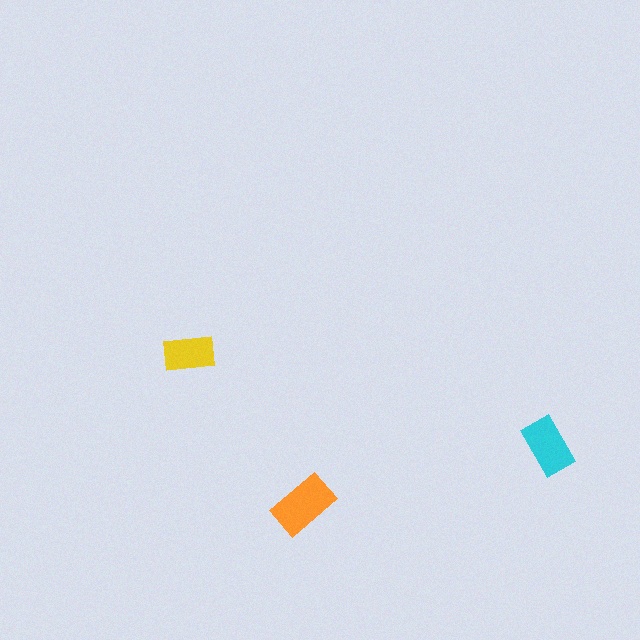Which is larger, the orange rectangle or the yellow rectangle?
The orange one.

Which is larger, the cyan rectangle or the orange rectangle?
The orange one.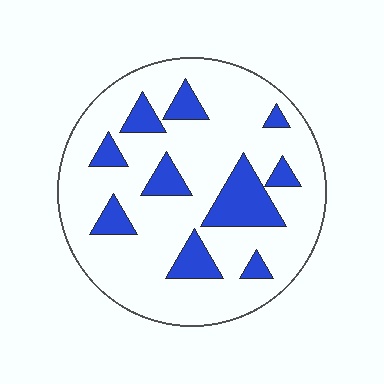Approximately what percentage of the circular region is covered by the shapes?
Approximately 20%.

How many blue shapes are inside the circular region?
10.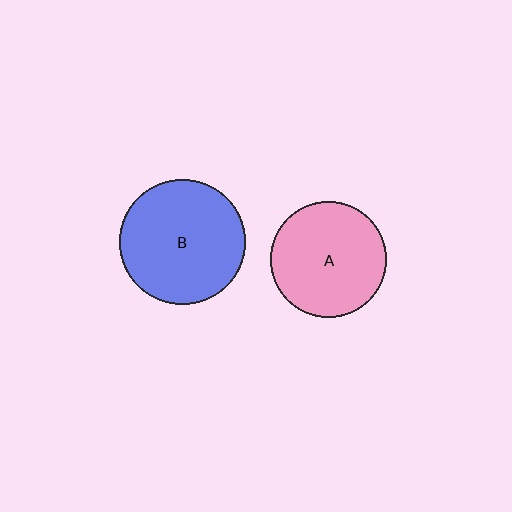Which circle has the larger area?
Circle B (blue).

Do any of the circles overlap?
No, none of the circles overlap.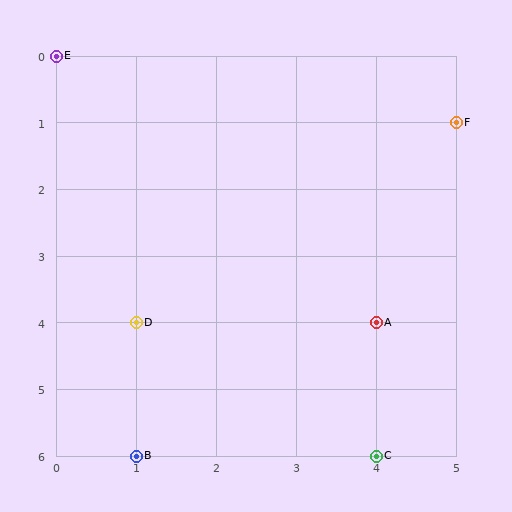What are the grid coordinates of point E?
Point E is at grid coordinates (0, 0).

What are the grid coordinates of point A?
Point A is at grid coordinates (4, 4).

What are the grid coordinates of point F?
Point F is at grid coordinates (5, 1).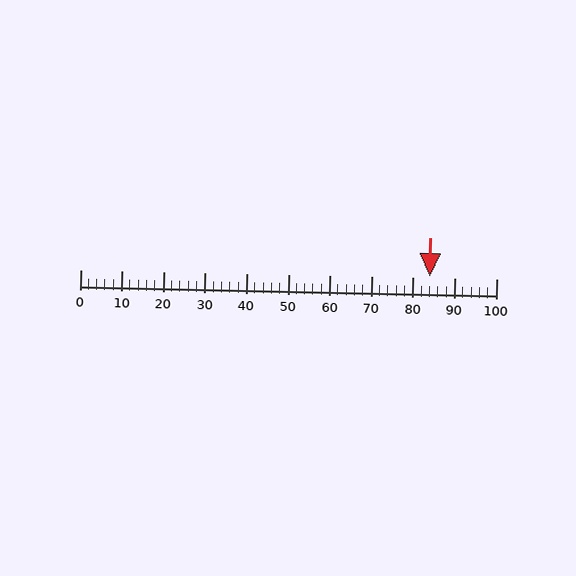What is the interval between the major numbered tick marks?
The major tick marks are spaced 10 units apart.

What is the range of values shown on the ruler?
The ruler shows values from 0 to 100.